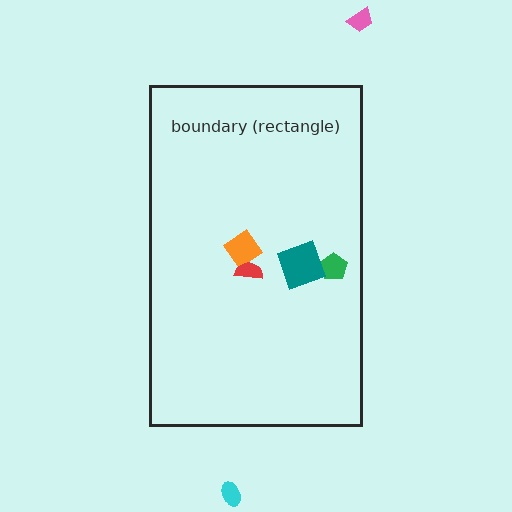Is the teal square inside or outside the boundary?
Inside.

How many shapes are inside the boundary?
4 inside, 2 outside.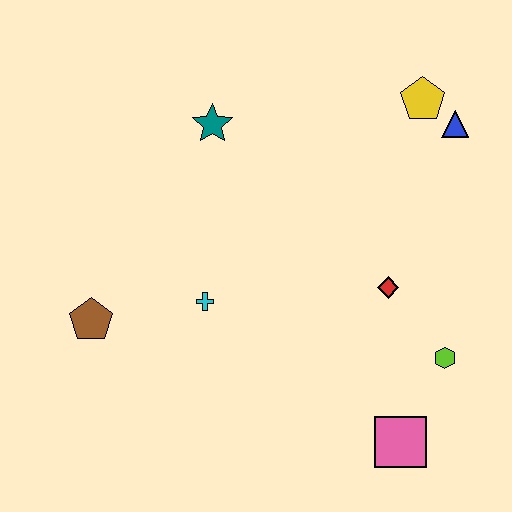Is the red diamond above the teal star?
No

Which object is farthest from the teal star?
The pink square is farthest from the teal star.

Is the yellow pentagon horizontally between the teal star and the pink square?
No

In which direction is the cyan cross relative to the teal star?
The cyan cross is below the teal star.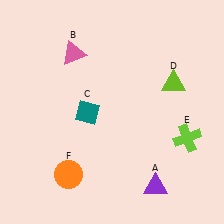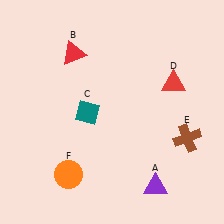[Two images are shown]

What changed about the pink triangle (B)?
In Image 1, B is pink. In Image 2, it changed to red.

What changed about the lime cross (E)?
In Image 1, E is lime. In Image 2, it changed to brown.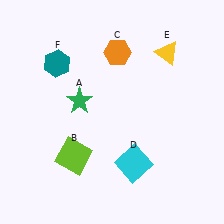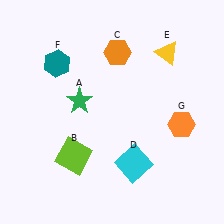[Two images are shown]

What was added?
An orange hexagon (G) was added in Image 2.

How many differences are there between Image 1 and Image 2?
There is 1 difference between the two images.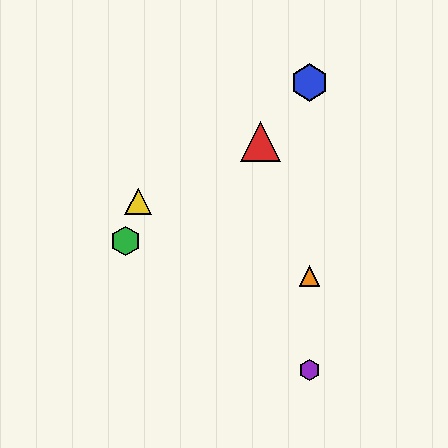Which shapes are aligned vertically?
The blue hexagon, the purple hexagon, the orange triangle are aligned vertically.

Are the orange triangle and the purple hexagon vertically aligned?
Yes, both are at x≈309.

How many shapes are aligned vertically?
3 shapes (the blue hexagon, the purple hexagon, the orange triangle) are aligned vertically.